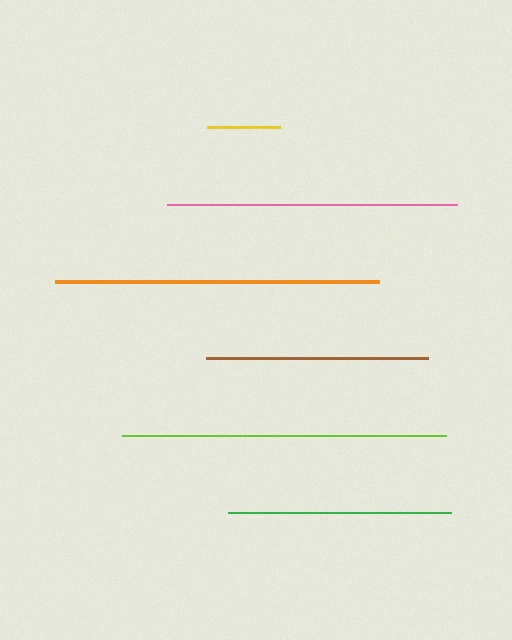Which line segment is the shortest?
The yellow line is the shortest at approximately 72 pixels.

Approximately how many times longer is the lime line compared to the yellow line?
The lime line is approximately 4.5 times the length of the yellow line.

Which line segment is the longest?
The orange line is the longest at approximately 325 pixels.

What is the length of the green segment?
The green segment is approximately 224 pixels long.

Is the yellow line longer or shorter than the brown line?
The brown line is longer than the yellow line.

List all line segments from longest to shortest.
From longest to shortest: orange, lime, pink, green, brown, yellow.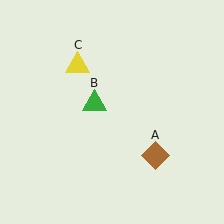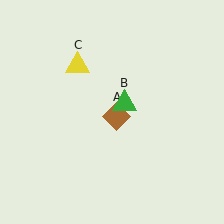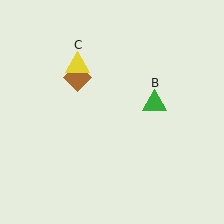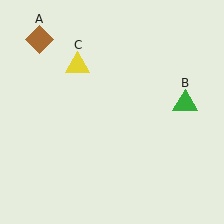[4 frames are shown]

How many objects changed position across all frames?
2 objects changed position: brown diamond (object A), green triangle (object B).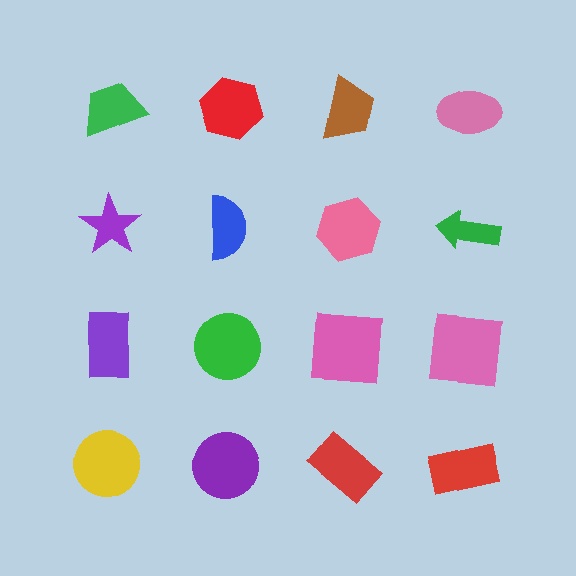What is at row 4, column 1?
A yellow circle.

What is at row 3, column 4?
A pink square.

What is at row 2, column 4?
A green arrow.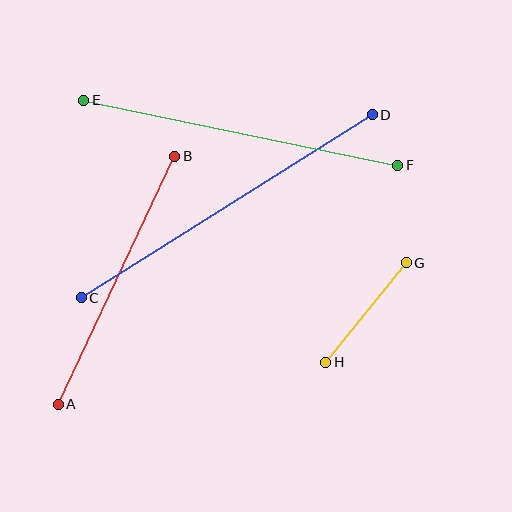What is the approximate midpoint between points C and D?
The midpoint is at approximately (227, 206) pixels.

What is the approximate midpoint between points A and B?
The midpoint is at approximately (116, 280) pixels.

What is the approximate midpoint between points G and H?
The midpoint is at approximately (366, 312) pixels.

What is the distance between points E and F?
The distance is approximately 321 pixels.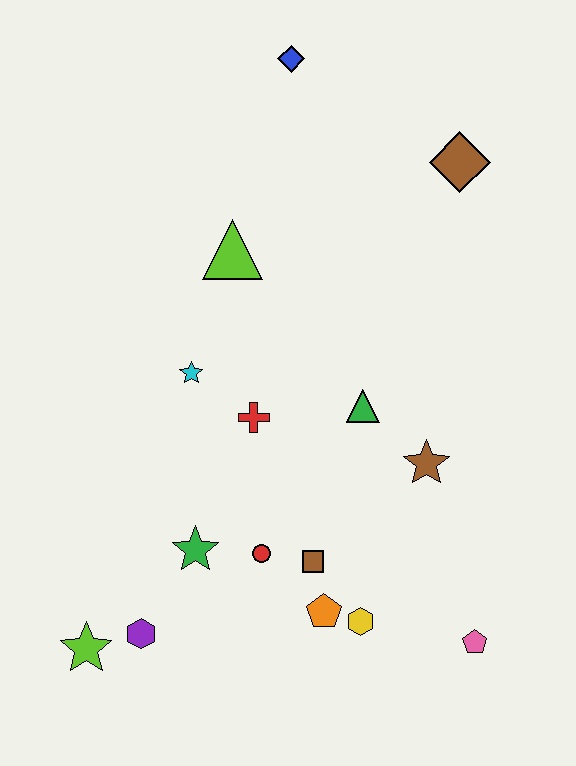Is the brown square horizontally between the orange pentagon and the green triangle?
No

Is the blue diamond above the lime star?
Yes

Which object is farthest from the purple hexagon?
The blue diamond is farthest from the purple hexagon.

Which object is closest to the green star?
The red circle is closest to the green star.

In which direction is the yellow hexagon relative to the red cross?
The yellow hexagon is below the red cross.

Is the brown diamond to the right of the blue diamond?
Yes